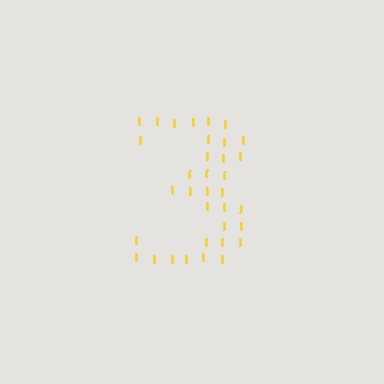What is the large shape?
The large shape is the digit 3.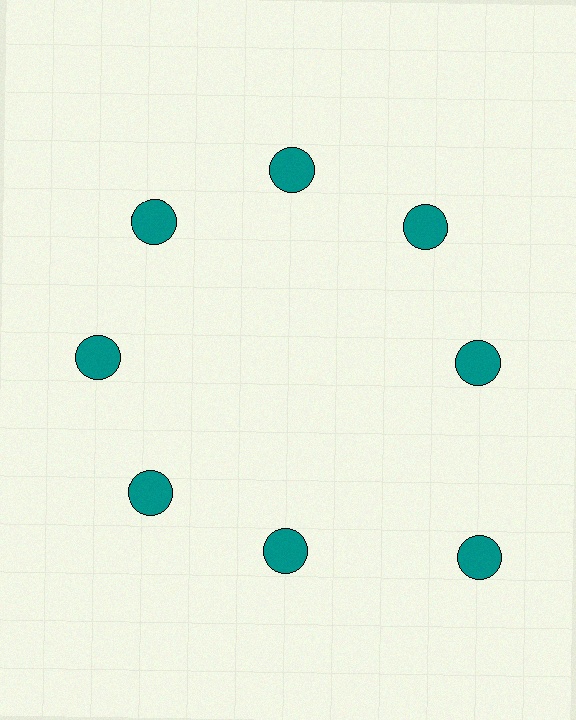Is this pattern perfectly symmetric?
No. The 8 teal circles are arranged in a ring, but one element near the 4 o'clock position is pushed outward from the center, breaking the 8-fold rotational symmetry.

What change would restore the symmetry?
The symmetry would be restored by moving it inward, back onto the ring so that all 8 circles sit at equal angles and equal distance from the center.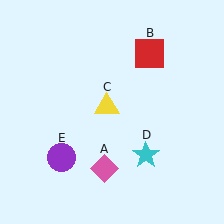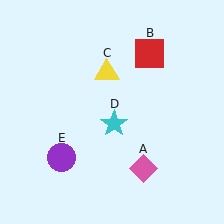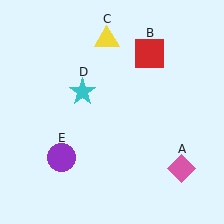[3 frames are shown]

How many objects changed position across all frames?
3 objects changed position: pink diamond (object A), yellow triangle (object C), cyan star (object D).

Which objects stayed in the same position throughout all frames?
Red square (object B) and purple circle (object E) remained stationary.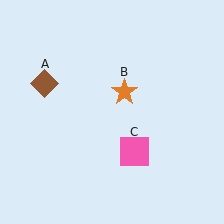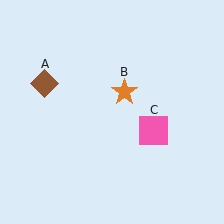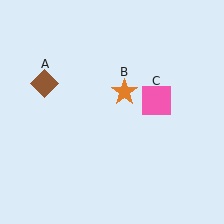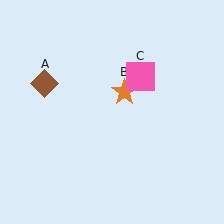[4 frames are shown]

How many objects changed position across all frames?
1 object changed position: pink square (object C).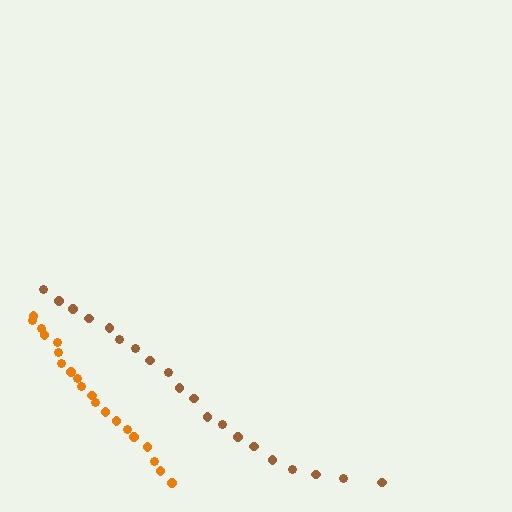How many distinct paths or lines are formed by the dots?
There are 2 distinct paths.